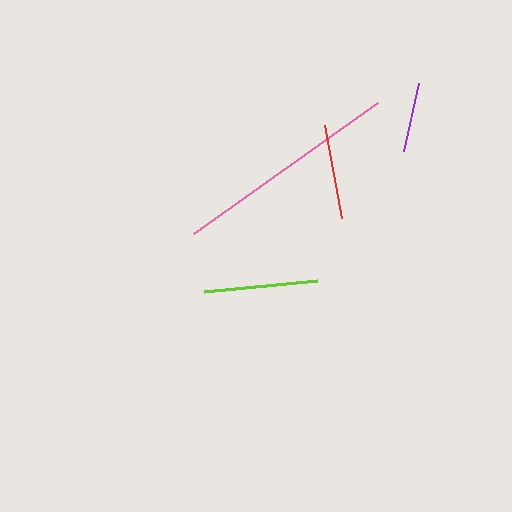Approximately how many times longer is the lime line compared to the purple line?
The lime line is approximately 1.6 times the length of the purple line.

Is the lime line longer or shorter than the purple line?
The lime line is longer than the purple line.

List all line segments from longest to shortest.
From longest to shortest: pink, lime, red, purple.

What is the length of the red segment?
The red segment is approximately 95 pixels long.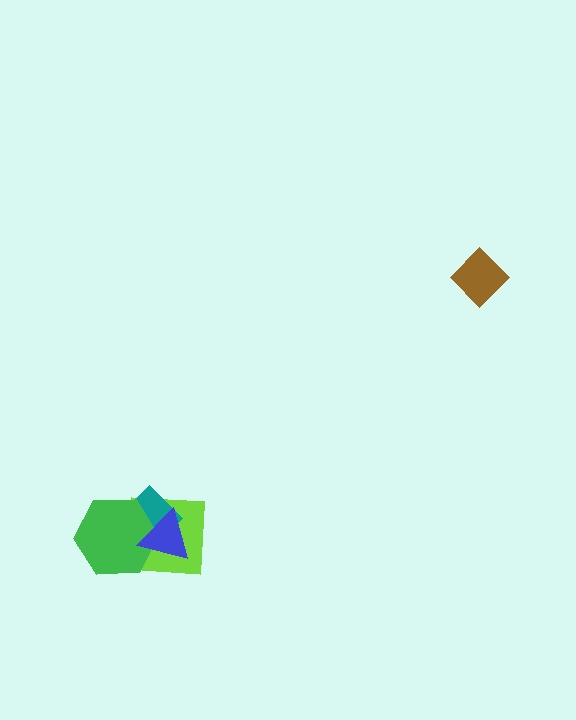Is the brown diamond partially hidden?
No, no other shape covers it.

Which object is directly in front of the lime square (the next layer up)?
The teal diamond is directly in front of the lime square.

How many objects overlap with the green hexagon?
3 objects overlap with the green hexagon.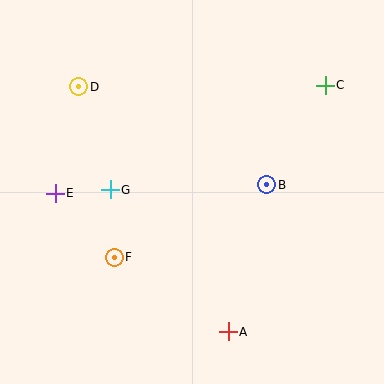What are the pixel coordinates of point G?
Point G is at (110, 190).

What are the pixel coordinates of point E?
Point E is at (55, 193).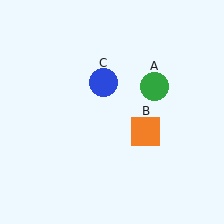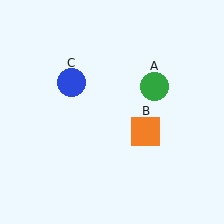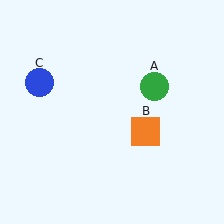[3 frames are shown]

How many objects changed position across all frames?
1 object changed position: blue circle (object C).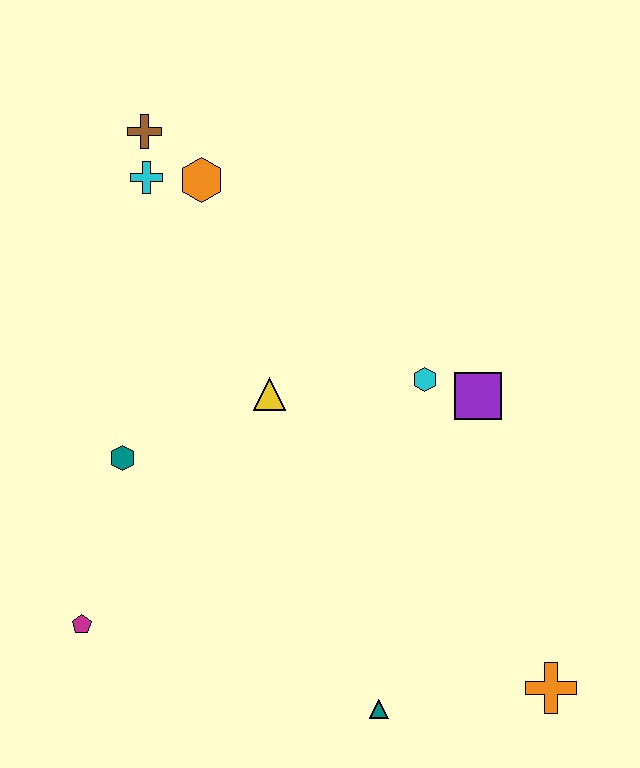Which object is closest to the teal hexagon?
The yellow triangle is closest to the teal hexagon.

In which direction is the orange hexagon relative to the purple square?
The orange hexagon is to the left of the purple square.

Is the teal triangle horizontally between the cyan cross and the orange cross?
Yes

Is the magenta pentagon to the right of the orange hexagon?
No